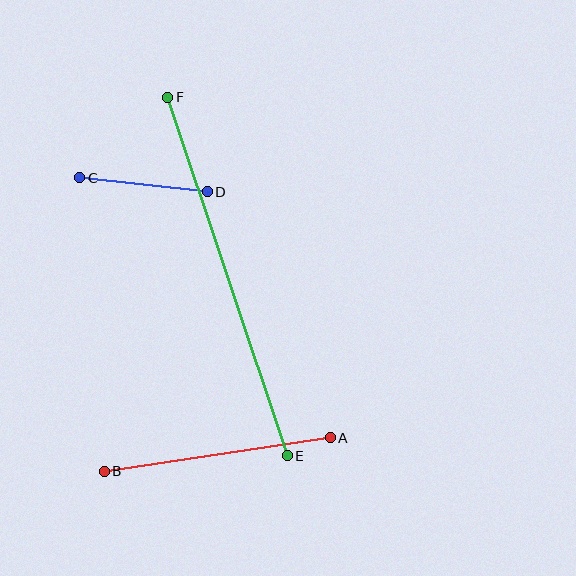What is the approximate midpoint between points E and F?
The midpoint is at approximately (228, 277) pixels.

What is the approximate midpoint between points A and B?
The midpoint is at approximately (217, 455) pixels.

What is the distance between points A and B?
The distance is approximately 228 pixels.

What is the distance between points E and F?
The distance is approximately 378 pixels.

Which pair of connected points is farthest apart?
Points E and F are farthest apart.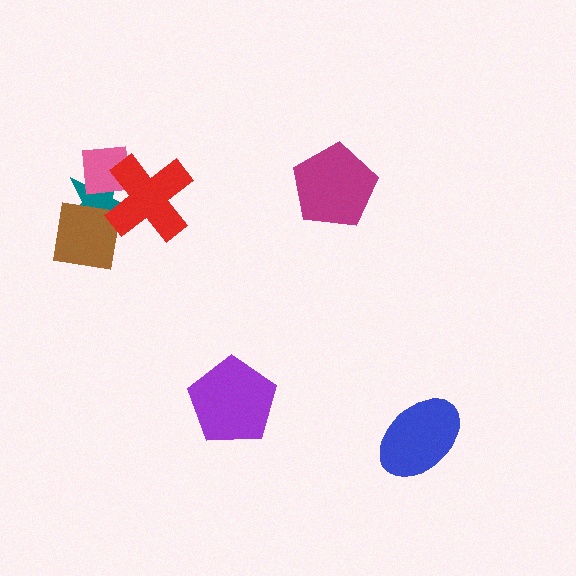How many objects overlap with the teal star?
3 objects overlap with the teal star.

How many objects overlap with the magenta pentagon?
0 objects overlap with the magenta pentagon.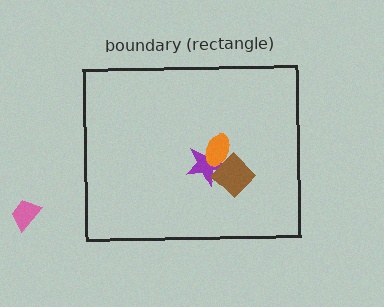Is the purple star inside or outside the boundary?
Inside.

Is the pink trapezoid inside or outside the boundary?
Outside.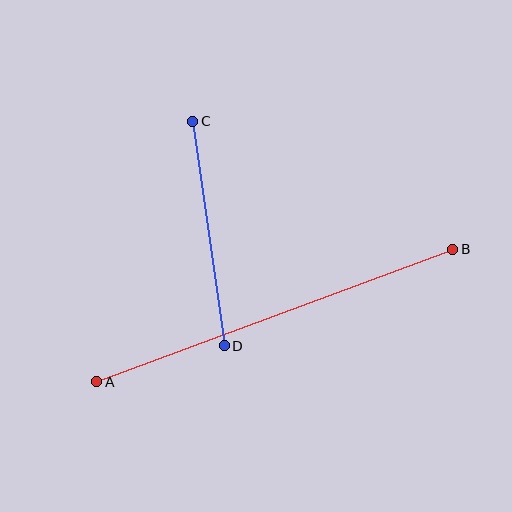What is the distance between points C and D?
The distance is approximately 227 pixels.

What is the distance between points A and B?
The distance is approximately 380 pixels.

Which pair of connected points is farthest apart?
Points A and B are farthest apart.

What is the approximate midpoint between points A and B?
The midpoint is at approximately (275, 315) pixels.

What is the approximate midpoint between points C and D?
The midpoint is at approximately (208, 234) pixels.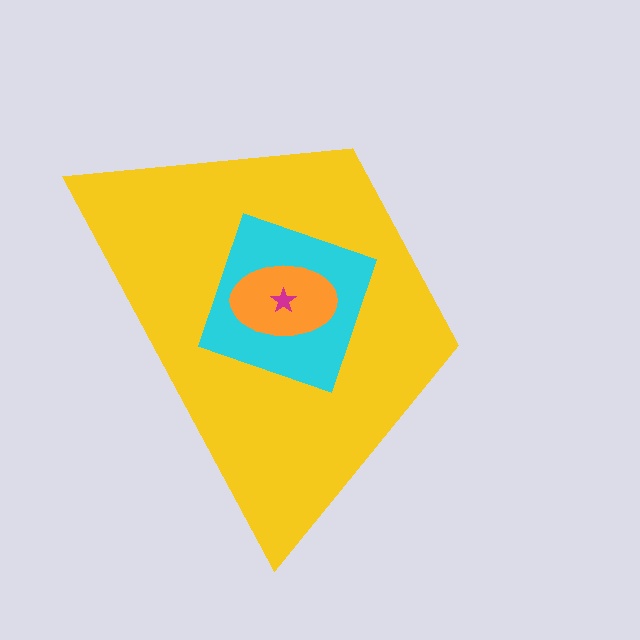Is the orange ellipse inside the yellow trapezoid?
Yes.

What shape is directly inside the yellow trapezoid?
The cyan diamond.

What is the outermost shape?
The yellow trapezoid.